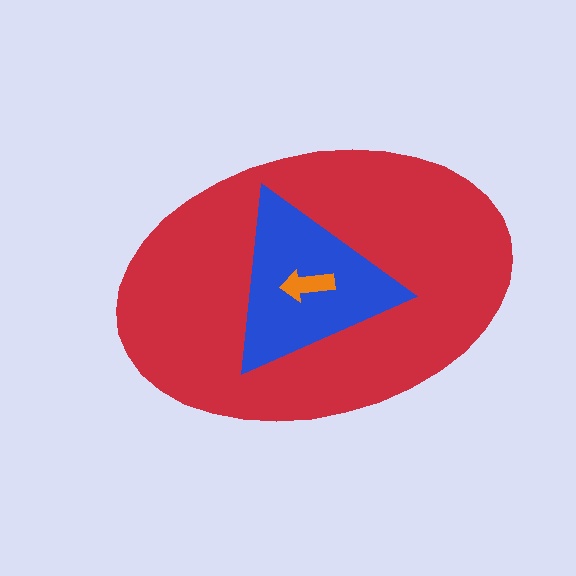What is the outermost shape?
The red ellipse.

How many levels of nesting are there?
3.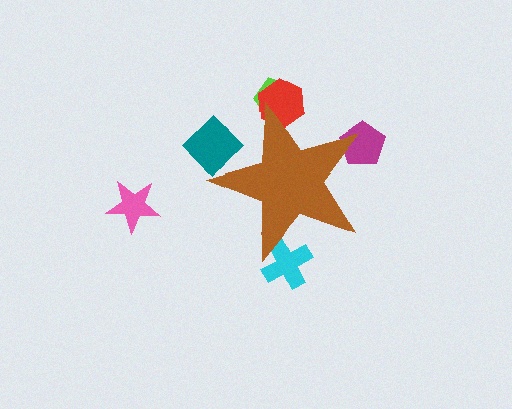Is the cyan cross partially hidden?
Yes, the cyan cross is partially hidden behind the brown star.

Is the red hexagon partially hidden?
Yes, the red hexagon is partially hidden behind the brown star.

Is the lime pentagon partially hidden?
Yes, the lime pentagon is partially hidden behind the brown star.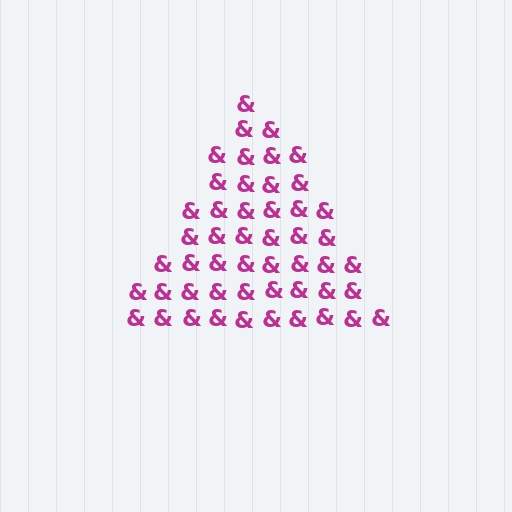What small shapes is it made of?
It is made of small ampersands.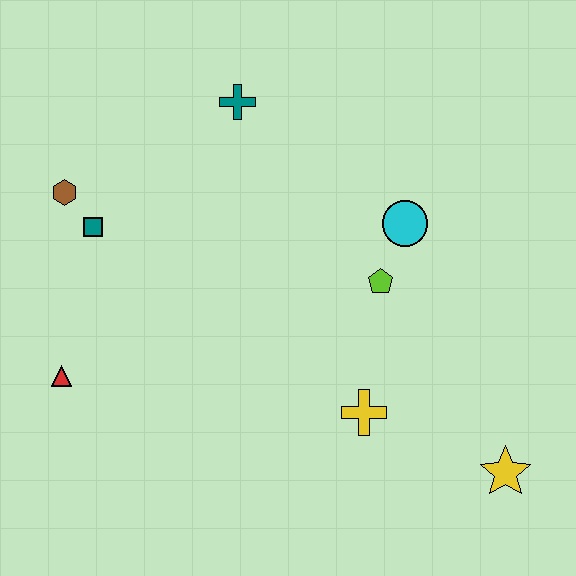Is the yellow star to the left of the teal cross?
No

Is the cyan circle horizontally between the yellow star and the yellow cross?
Yes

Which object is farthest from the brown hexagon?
The yellow star is farthest from the brown hexagon.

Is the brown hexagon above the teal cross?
No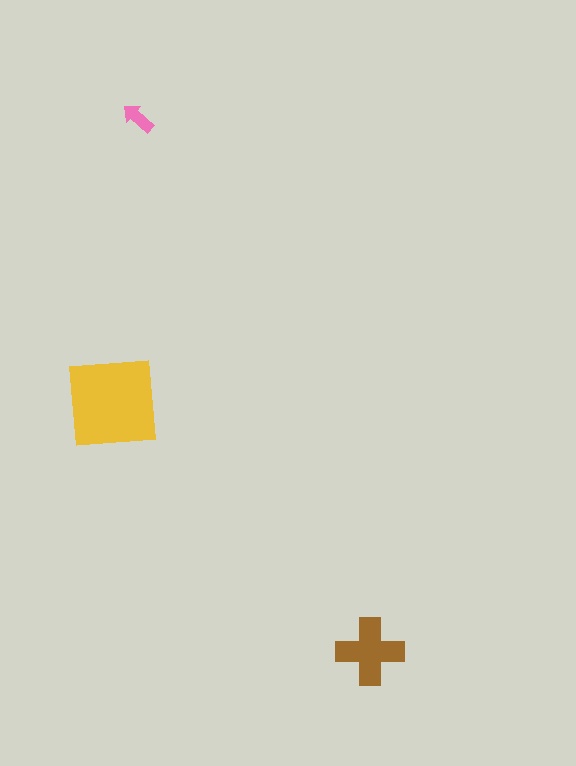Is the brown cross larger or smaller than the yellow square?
Smaller.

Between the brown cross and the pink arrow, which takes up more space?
The brown cross.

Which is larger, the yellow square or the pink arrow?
The yellow square.